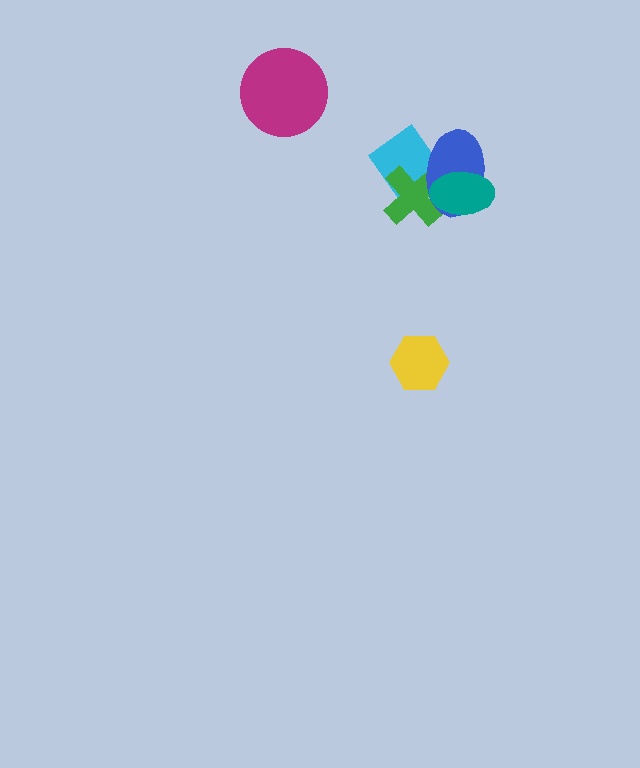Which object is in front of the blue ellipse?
The teal ellipse is in front of the blue ellipse.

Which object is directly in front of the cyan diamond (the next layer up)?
The green cross is directly in front of the cyan diamond.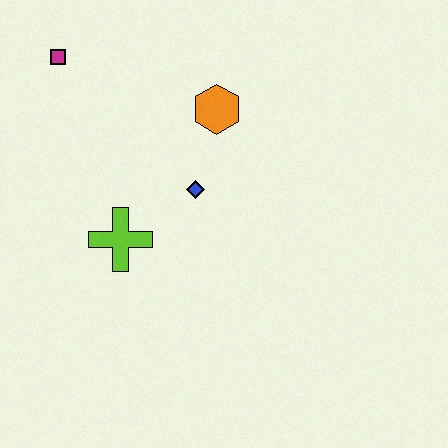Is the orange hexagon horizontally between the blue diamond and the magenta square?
No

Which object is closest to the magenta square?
The orange hexagon is closest to the magenta square.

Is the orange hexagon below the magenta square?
Yes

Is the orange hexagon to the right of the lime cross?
Yes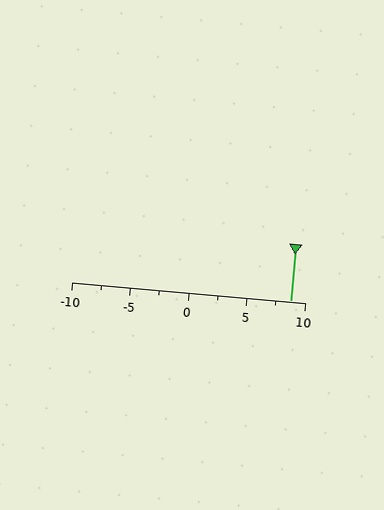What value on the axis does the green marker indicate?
The marker indicates approximately 8.8.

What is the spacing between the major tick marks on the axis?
The major ticks are spaced 5 apart.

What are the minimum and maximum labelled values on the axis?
The axis runs from -10 to 10.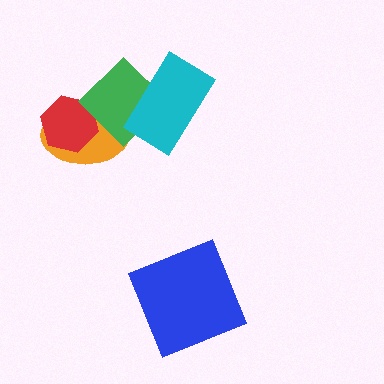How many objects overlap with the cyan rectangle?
1 object overlaps with the cyan rectangle.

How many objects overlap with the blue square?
0 objects overlap with the blue square.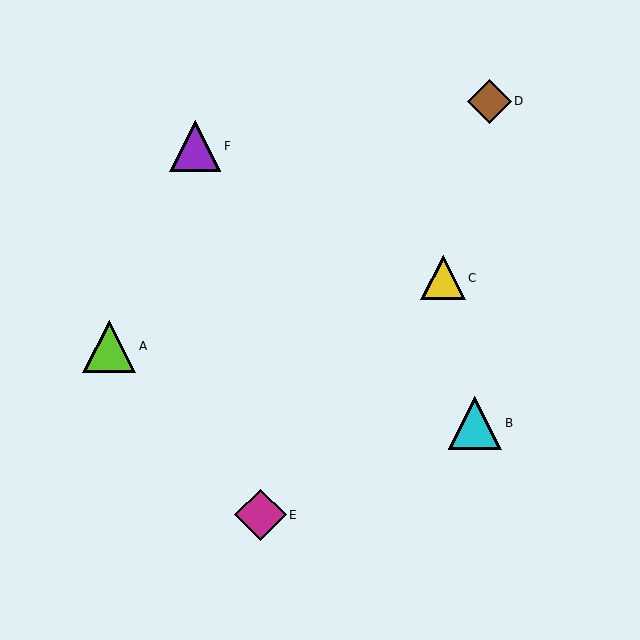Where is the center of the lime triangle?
The center of the lime triangle is at (109, 346).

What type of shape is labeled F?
Shape F is a purple triangle.